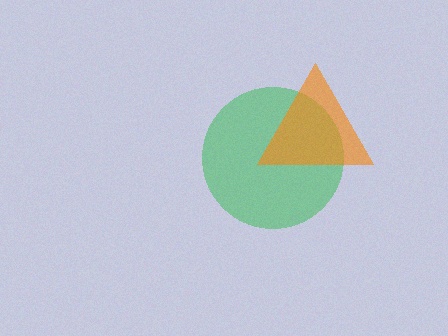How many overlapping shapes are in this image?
There are 2 overlapping shapes in the image.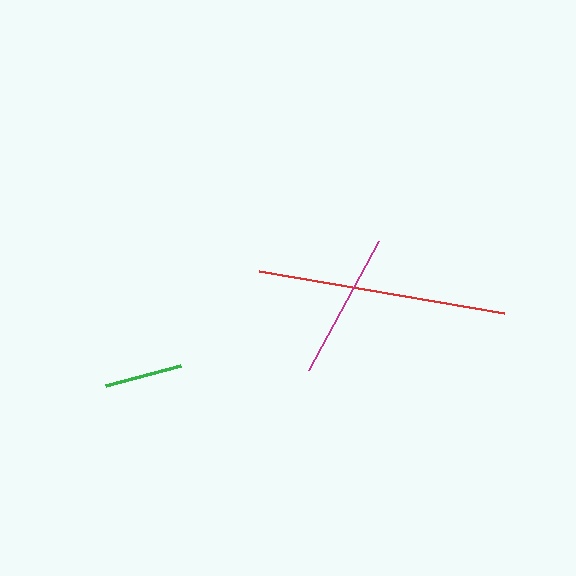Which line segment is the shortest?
The green line is the shortest at approximately 78 pixels.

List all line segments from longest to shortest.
From longest to shortest: red, magenta, green.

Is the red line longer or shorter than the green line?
The red line is longer than the green line.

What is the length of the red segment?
The red segment is approximately 248 pixels long.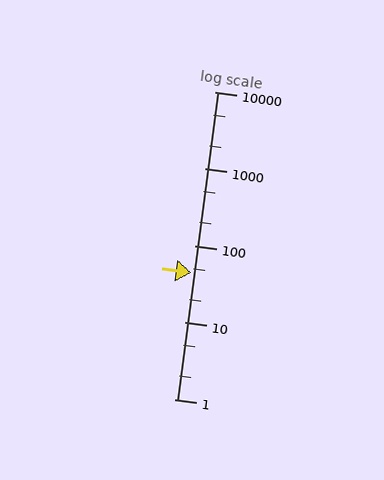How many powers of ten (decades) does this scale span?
The scale spans 4 decades, from 1 to 10000.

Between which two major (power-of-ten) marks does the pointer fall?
The pointer is between 10 and 100.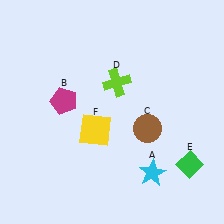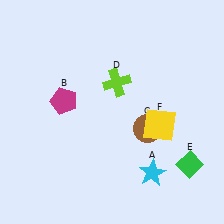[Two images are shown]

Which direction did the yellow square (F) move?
The yellow square (F) moved right.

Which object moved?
The yellow square (F) moved right.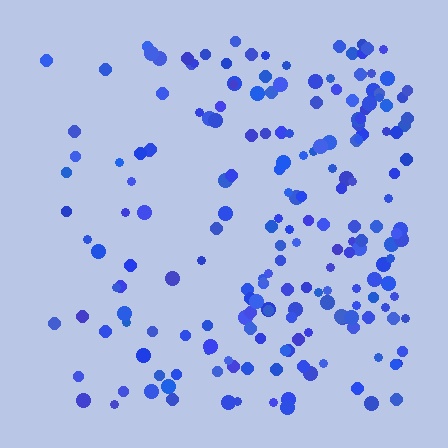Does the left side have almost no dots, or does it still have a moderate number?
Still a moderate number, just noticeably fewer than the right.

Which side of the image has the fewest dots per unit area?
The left.